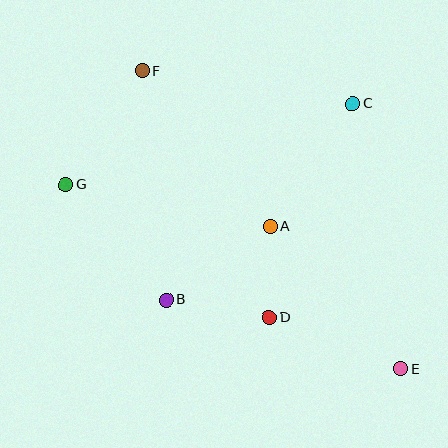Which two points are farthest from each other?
Points E and F are farthest from each other.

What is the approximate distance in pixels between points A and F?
The distance between A and F is approximately 202 pixels.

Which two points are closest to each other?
Points A and D are closest to each other.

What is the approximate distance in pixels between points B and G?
The distance between B and G is approximately 153 pixels.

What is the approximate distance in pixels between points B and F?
The distance between B and F is approximately 230 pixels.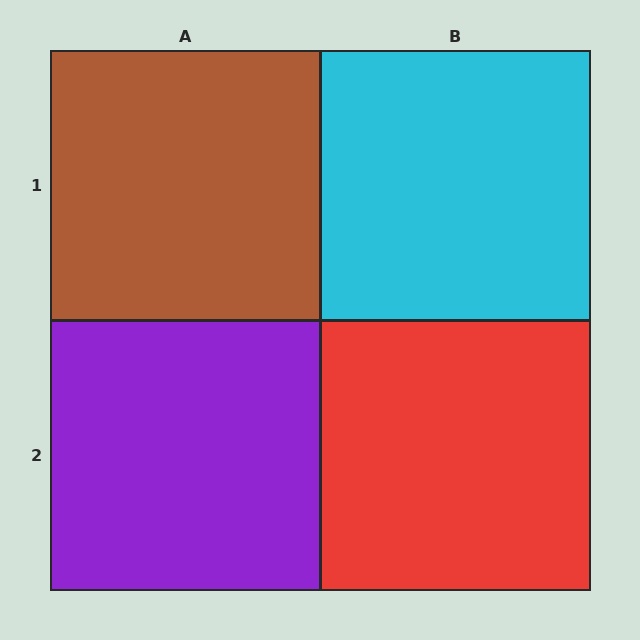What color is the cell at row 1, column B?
Cyan.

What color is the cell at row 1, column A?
Brown.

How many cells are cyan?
1 cell is cyan.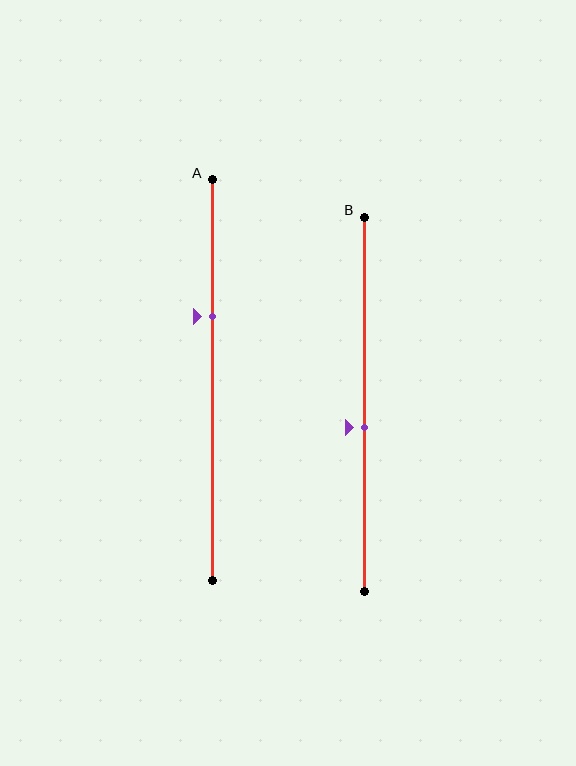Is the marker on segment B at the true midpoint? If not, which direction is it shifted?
No, the marker on segment B is shifted downward by about 6% of the segment length.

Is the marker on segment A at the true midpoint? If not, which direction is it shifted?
No, the marker on segment A is shifted upward by about 16% of the segment length.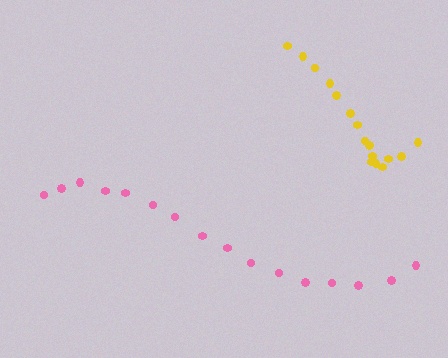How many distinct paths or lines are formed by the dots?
There are 2 distinct paths.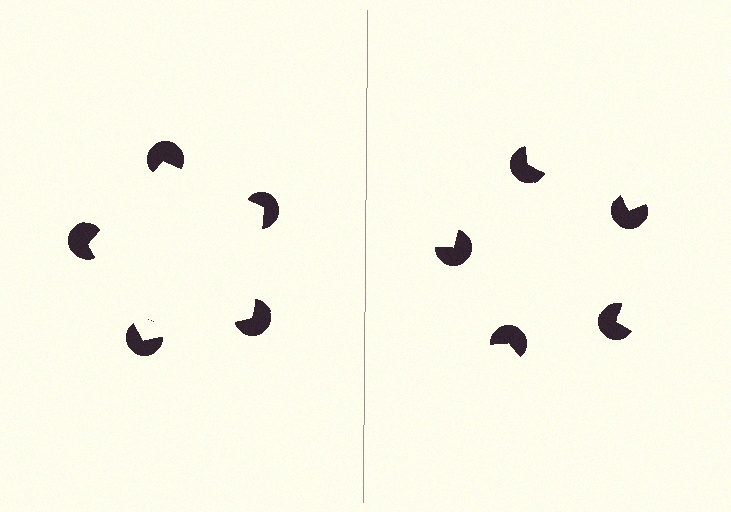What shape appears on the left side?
An illusory pentagon.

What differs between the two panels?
The pac-man discs are positioned identically on both sides; only the wedge orientations differ. On the left they align to a pentagon; on the right they are misaligned.